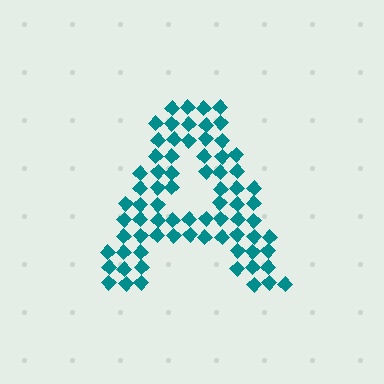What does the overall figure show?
The overall figure shows the letter A.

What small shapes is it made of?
It is made of small diamonds.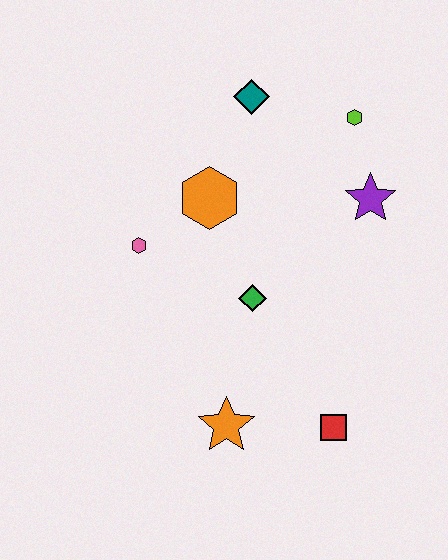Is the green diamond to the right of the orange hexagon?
Yes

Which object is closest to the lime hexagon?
The purple star is closest to the lime hexagon.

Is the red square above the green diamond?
No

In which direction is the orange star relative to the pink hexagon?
The orange star is below the pink hexagon.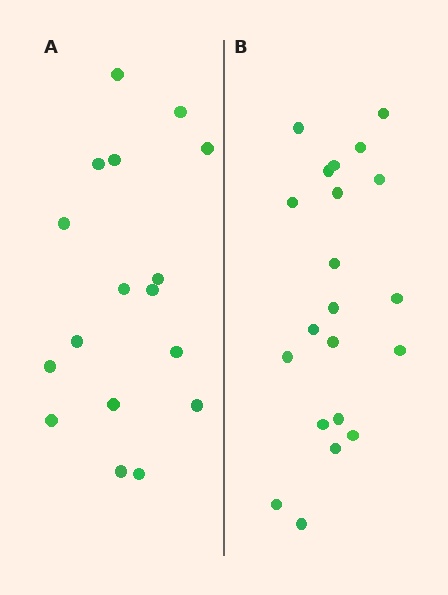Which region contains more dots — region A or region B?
Region B (the right region) has more dots.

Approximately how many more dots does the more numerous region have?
Region B has about 4 more dots than region A.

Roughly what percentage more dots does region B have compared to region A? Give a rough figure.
About 25% more.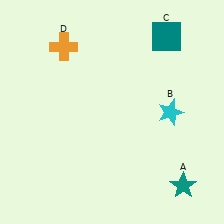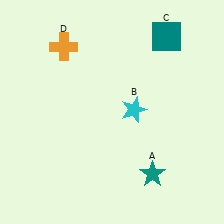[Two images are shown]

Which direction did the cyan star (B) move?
The cyan star (B) moved left.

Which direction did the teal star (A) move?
The teal star (A) moved left.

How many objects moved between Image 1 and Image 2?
2 objects moved between the two images.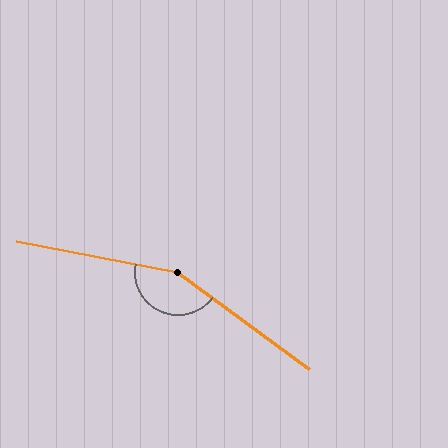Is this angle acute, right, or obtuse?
It is obtuse.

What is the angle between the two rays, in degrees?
Approximately 155 degrees.